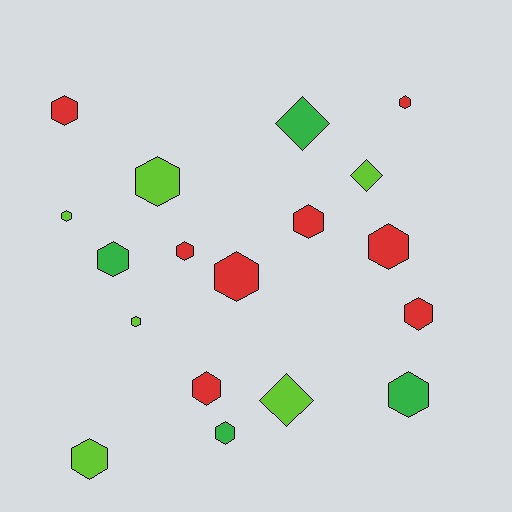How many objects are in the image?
There are 18 objects.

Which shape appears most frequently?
Hexagon, with 15 objects.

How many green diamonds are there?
There is 1 green diamond.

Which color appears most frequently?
Red, with 8 objects.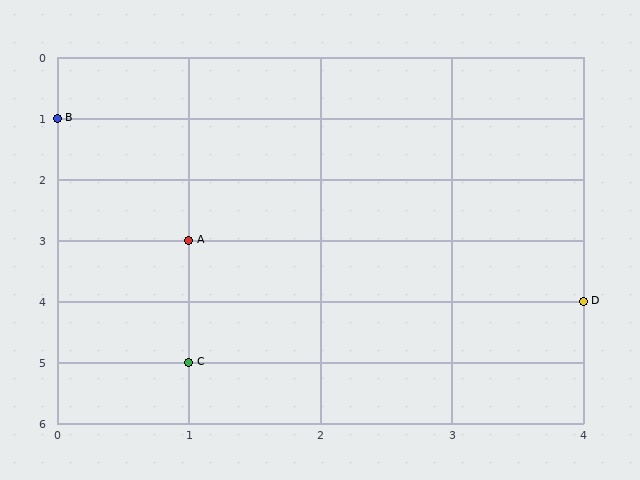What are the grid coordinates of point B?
Point B is at grid coordinates (0, 1).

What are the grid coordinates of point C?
Point C is at grid coordinates (1, 5).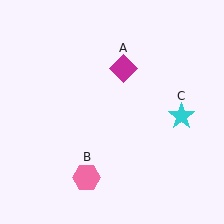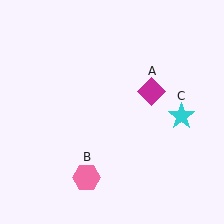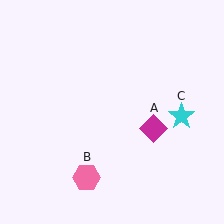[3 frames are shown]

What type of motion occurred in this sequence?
The magenta diamond (object A) rotated clockwise around the center of the scene.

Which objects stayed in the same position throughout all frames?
Pink hexagon (object B) and cyan star (object C) remained stationary.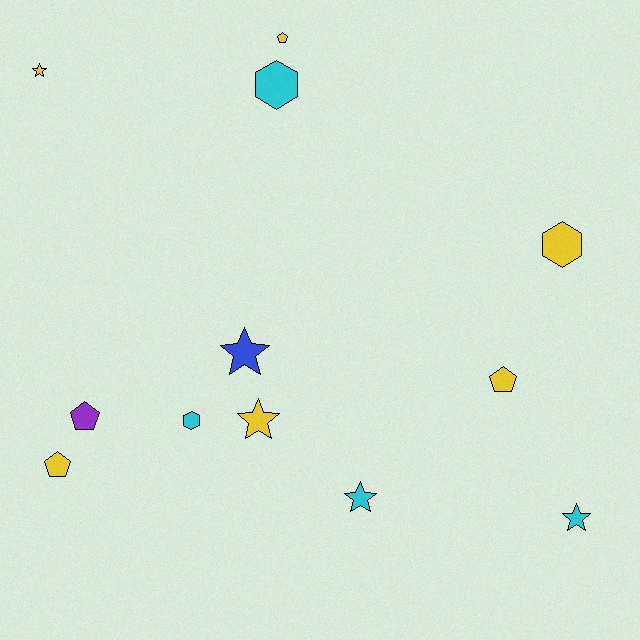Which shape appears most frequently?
Star, with 5 objects.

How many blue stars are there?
There is 1 blue star.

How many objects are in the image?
There are 12 objects.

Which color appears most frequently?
Yellow, with 6 objects.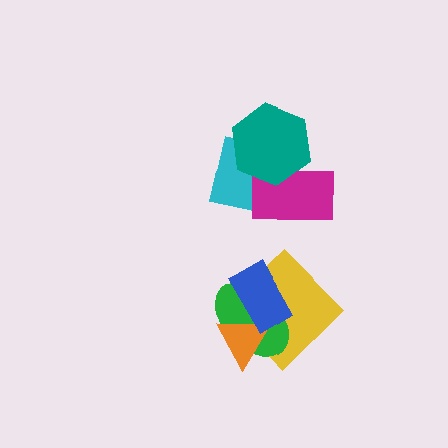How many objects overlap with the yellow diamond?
3 objects overlap with the yellow diamond.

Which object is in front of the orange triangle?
The blue rectangle is in front of the orange triangle.